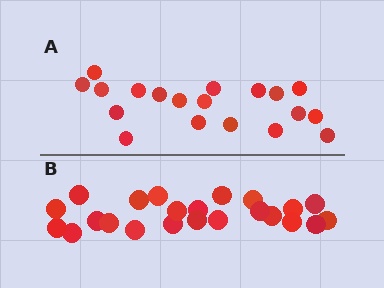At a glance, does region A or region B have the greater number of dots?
Region B (the bottom region) has more dots.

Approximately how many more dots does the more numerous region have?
Region B has about 4 more dots than region A.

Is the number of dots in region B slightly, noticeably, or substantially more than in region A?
Region B has only slightly more — the two regions are fairly close. The ratio is roughly 1.2 to 1.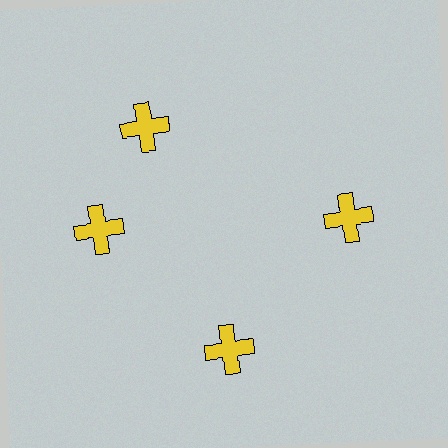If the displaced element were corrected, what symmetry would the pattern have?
It would have 4-fold rotational symmetry — the pattern would map onto itself every 90 degrees.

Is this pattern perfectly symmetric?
No. The 4 yellow crosses are arranged in a ring, but one element near the 12 o'clock position is rotated out of alignment along the ring, breaking the 4-fold rotational symmetry.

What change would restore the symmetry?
The symmetry would be restored by rotating it back into even spacing with its neighbors so that all 4 crosses sit at equal angles and equal distance from the center.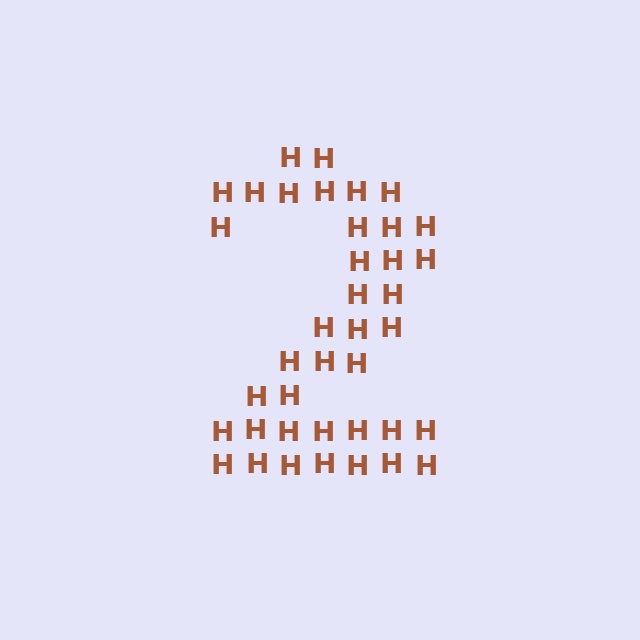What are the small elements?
The small elements are letter H's.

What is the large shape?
The large shape is the digit 2.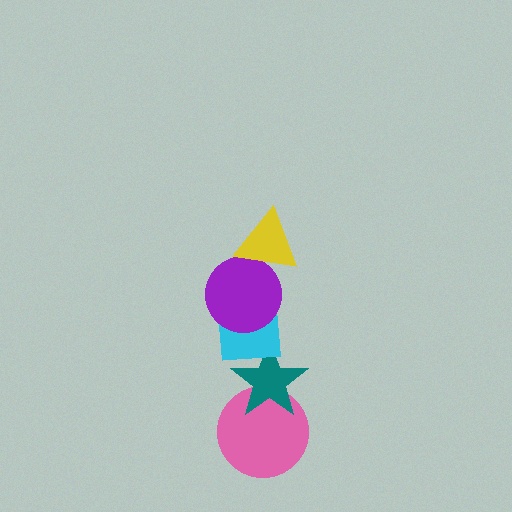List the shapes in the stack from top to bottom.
From top to bottom: the yellow triangle, the purple circle, the cyan square, the teal star, the pink circle.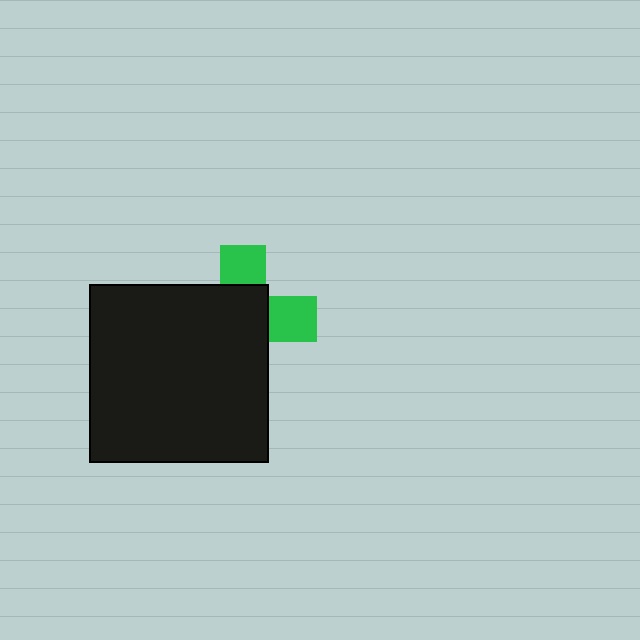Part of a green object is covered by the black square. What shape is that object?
It is a cross.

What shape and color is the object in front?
The object in front is a black square.